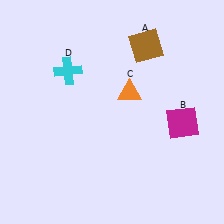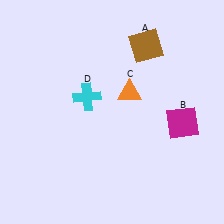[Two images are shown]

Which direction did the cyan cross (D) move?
The cyan cross (D) moved down.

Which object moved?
The cyan cross (D) moved down.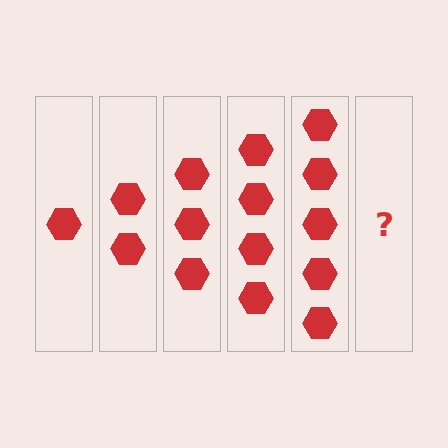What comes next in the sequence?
The next element should be 6 hexagons.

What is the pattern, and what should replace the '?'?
The pattern is that each step adds one more hexagon. The '?' should be 6 hexagons.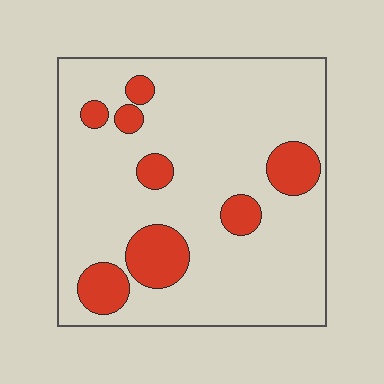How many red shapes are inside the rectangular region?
8.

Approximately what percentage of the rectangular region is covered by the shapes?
Approximately 15%.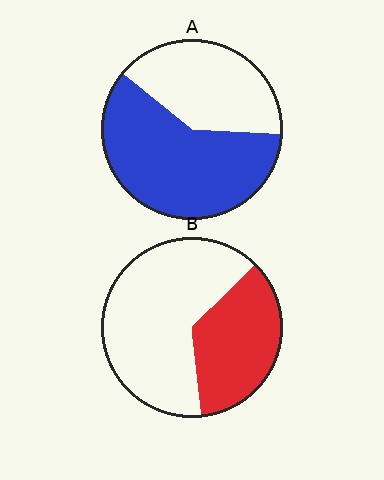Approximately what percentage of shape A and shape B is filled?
A is approximately 60% and B is approximately 35%.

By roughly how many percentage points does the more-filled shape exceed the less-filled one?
By roughly 25 percentage points (A over B).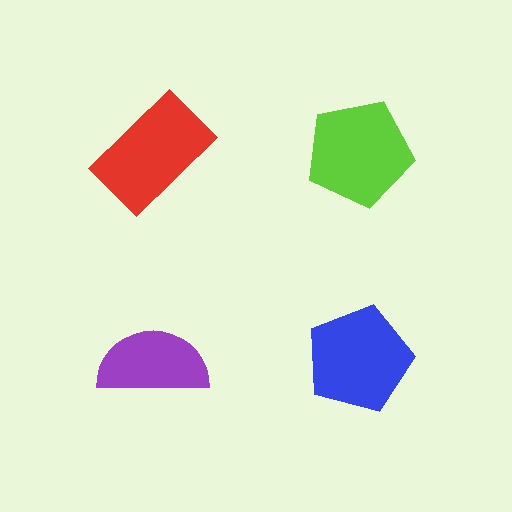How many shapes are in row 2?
2 shapes.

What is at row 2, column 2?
A blue pentagon.